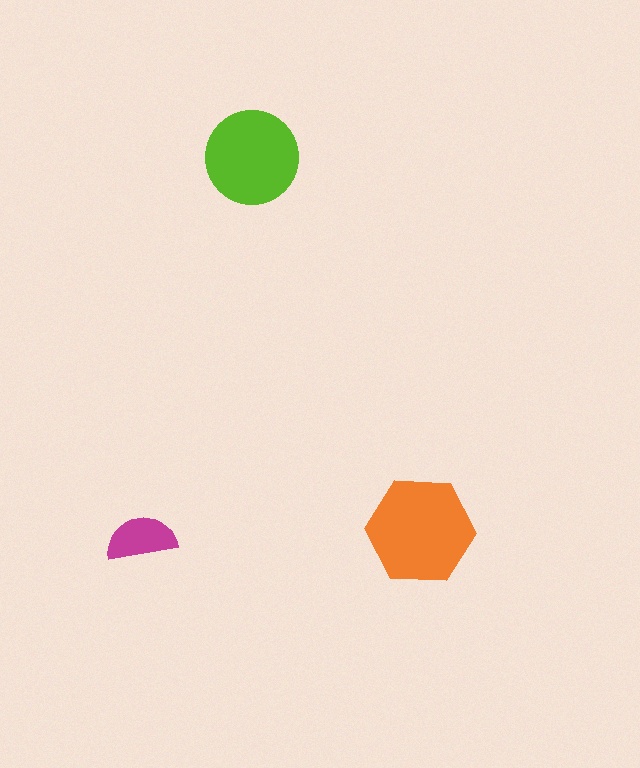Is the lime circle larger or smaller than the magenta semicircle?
Larger.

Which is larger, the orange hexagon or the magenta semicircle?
The orange hexagon.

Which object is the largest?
The orange hexagon.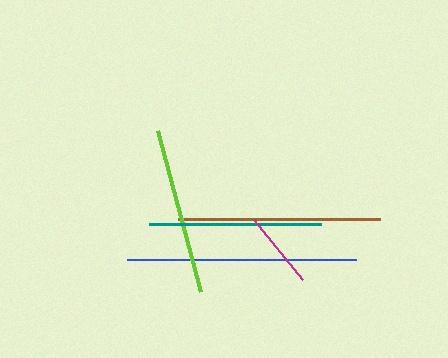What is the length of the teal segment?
The teal segment is approximately 172 pixels long.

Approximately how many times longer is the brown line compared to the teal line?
The brown line is approximately 1.2 times the length of the teal line.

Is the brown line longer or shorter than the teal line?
The brown line is longer than the teal line.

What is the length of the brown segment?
The brown segment is approximately 202 pixels long.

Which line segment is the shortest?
The magenta line is the shortest at approximately 78 pixels.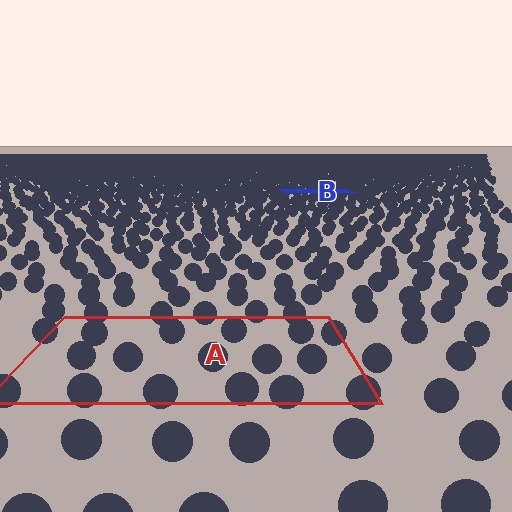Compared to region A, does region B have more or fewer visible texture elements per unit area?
Region B has more texture elements per unit area — they are packed more densely because it is farther away.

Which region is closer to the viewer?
Region A is closer. The texture elements there are larger and more spread out.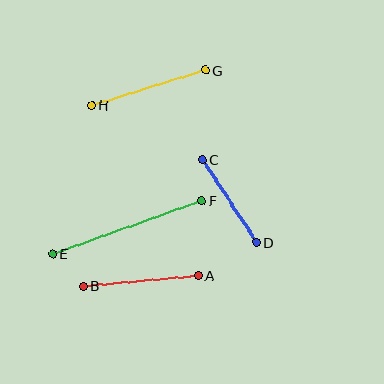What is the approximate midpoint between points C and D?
The midpoint is at approximately (229, 201) pixels.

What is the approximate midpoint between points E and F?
The midpoint is at approximately (127, 227) pixels.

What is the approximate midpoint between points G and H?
The midpoint is at approximately (148, 88) pixels.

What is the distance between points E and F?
The distance is approximately 158 pixels.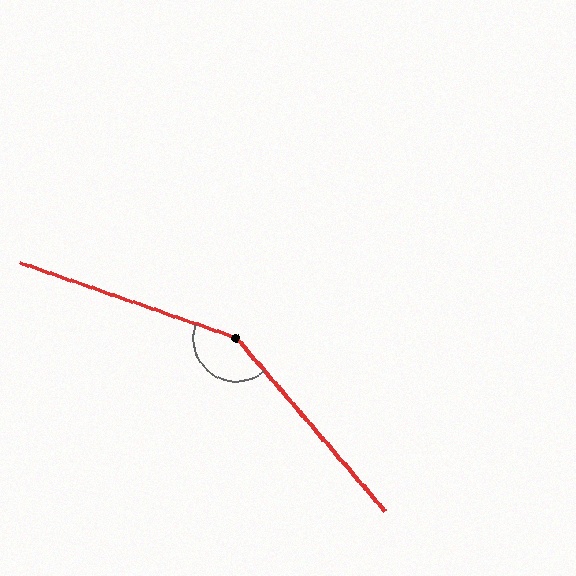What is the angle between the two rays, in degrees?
Approximately 150 degrees.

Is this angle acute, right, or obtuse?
It is obtuse.